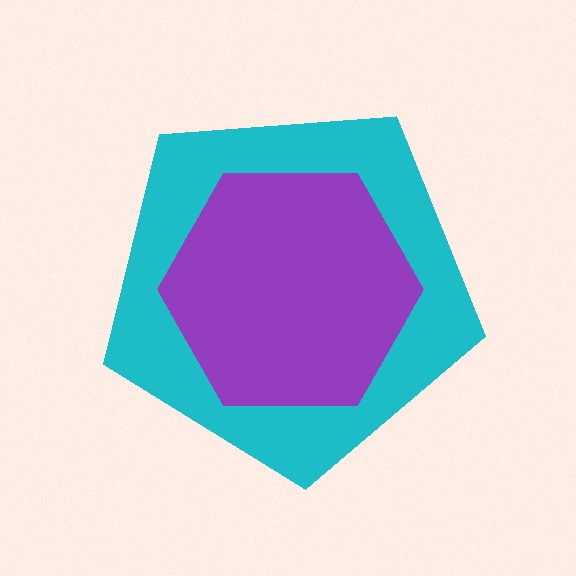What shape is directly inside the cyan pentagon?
The purple hexagon.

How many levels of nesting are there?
2.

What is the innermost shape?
The purple hexagon.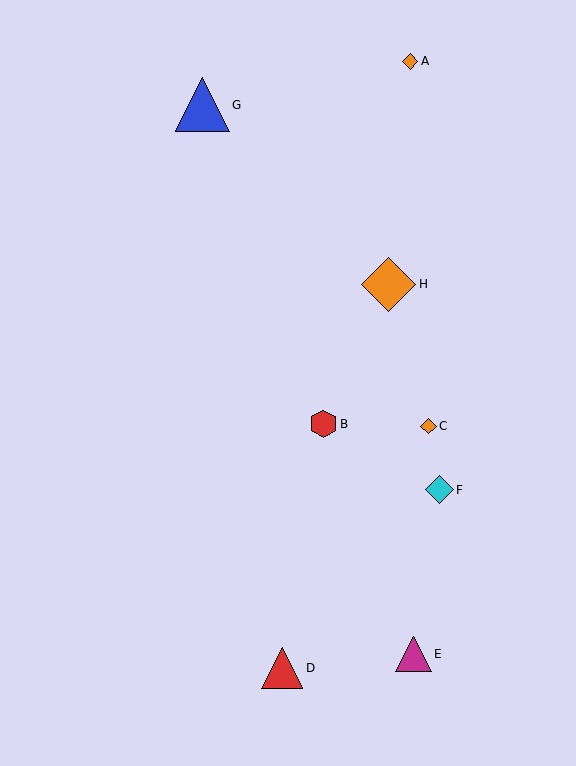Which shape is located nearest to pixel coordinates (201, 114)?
The blue triangle (labeled G) at (202, 105) is nearest to that location.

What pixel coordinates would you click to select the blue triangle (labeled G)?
Click at (202, 105) to select the blue triangle G.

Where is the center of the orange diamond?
The center of the orange diamond is at (410, 61).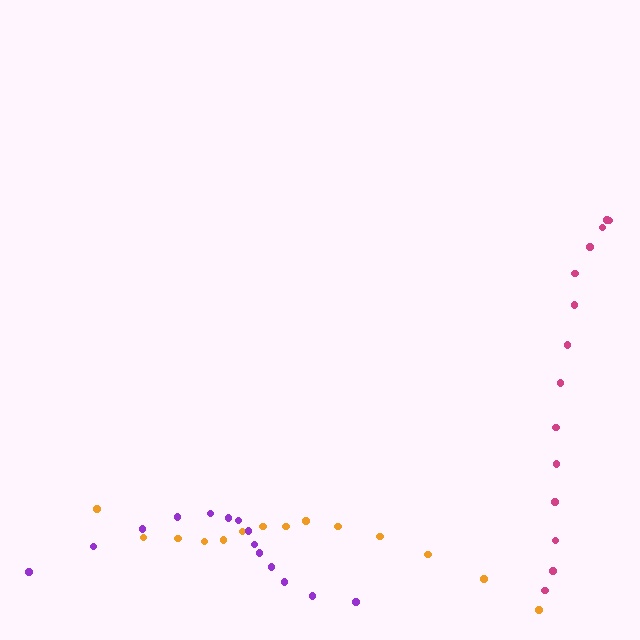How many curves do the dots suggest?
There are 3 distinct paths.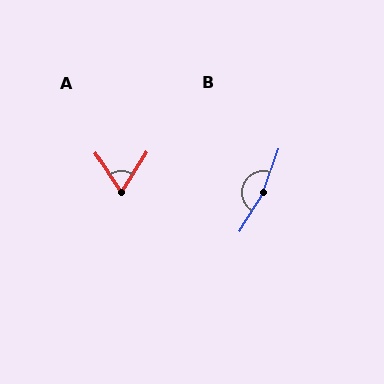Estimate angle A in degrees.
Approximately 65 degrees.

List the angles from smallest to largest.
A (65°), B (168°).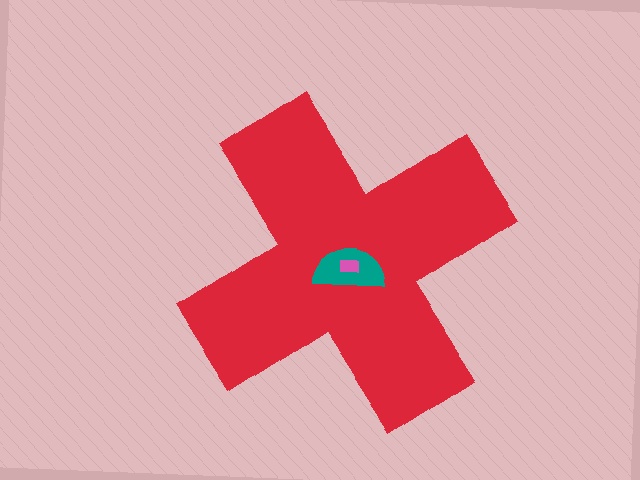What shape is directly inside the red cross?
The teal semicircle.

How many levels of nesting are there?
3.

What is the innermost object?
The pink rectangle.